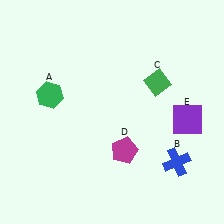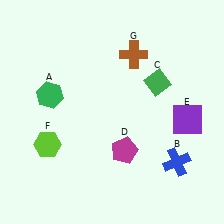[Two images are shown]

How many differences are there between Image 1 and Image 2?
There are 2 differences between the two images.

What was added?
A lime hexagon (F), a brown cross (G) were added in Image 2.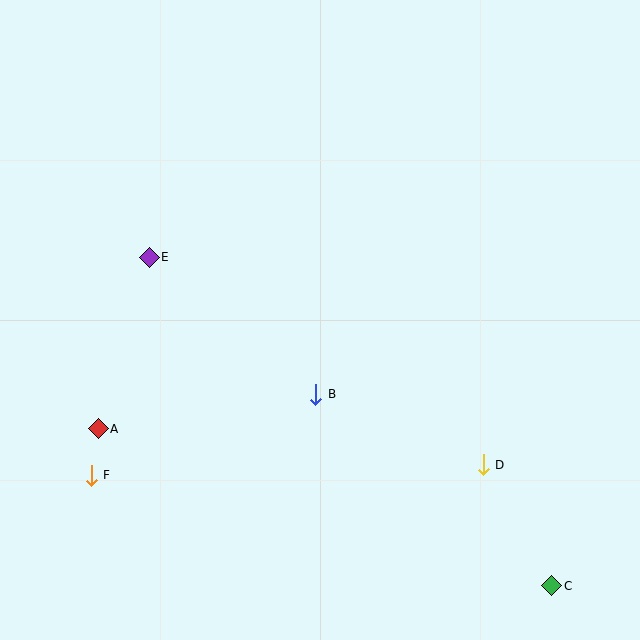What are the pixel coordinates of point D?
Point D is at (483, 465).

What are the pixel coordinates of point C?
Point C is at (552, 586).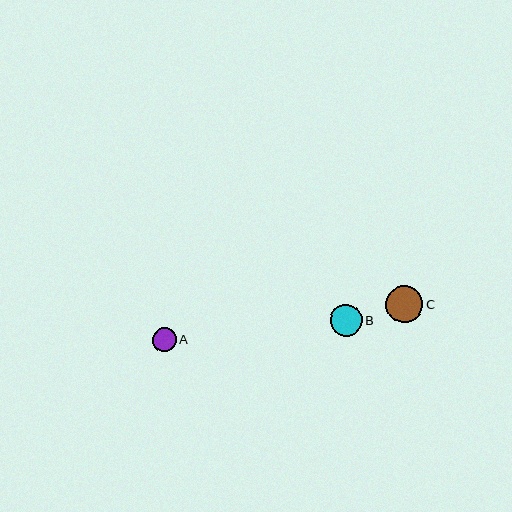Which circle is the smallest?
Circle A is the smallest with a size of approximately 24 pixels.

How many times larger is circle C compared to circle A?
Circle C is approximately 1.6 times the size of circle A.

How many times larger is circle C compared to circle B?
Circle C is approximately 1.2 times the size of circle B.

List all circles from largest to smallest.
From largest to smallest: C, B, A.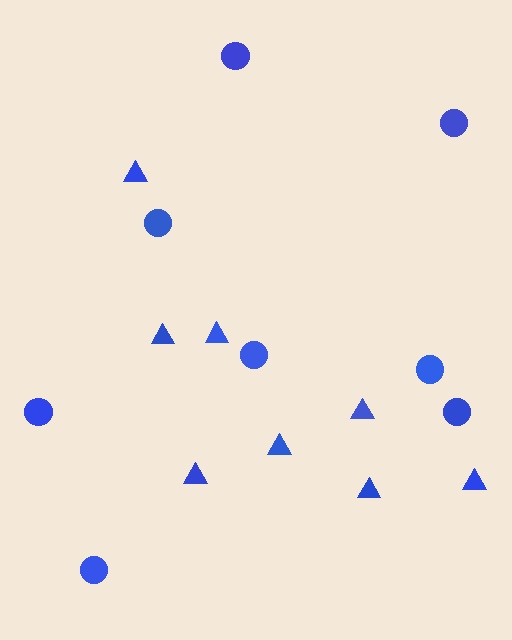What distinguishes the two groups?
There are 2 groups: one group of triangles (8) and one group of circles (8).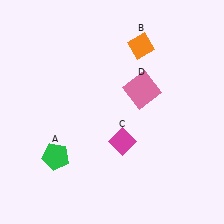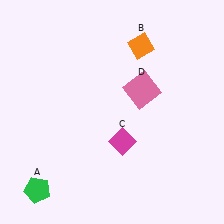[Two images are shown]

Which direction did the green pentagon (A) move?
The green pentagon (A) moved down.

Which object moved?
The green pentagon (A) moved down.